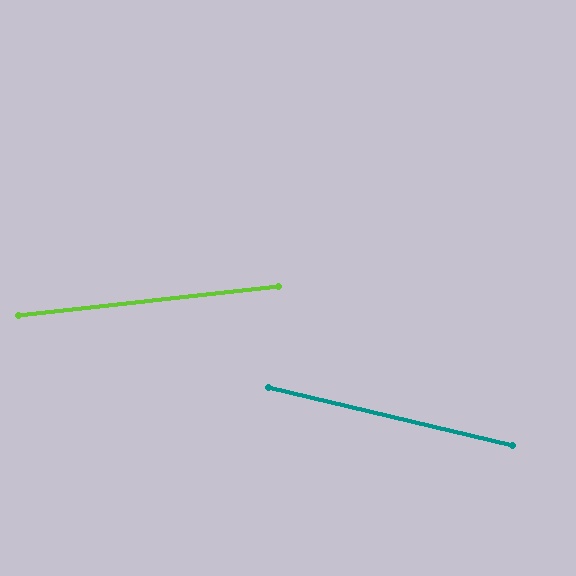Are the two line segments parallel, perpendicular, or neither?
Neither parallel nor perpendicular — they differ by about 20°.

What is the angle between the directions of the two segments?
Approximately 20 degrees.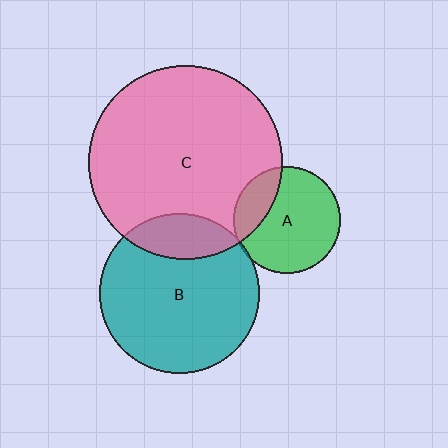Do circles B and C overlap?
Yes.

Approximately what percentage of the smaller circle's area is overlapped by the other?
Approximately 20%.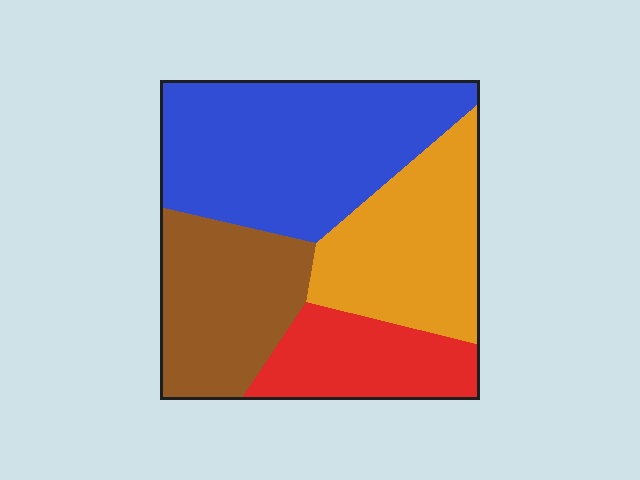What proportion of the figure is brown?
Brown takes up about one fifth (1/5) of the figure.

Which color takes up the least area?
Red, at roughly 15%.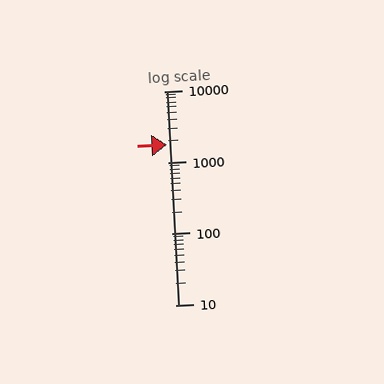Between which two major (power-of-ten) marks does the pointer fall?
The pointer is between 1000 and 10000.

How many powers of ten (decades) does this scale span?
The scale spans 3 decades, from 10 to 10000.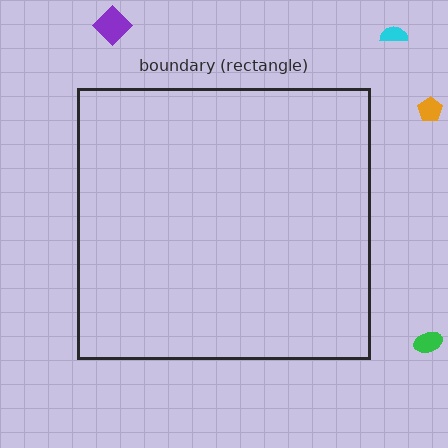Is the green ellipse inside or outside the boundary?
Outside.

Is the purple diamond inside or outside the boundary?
Outside.